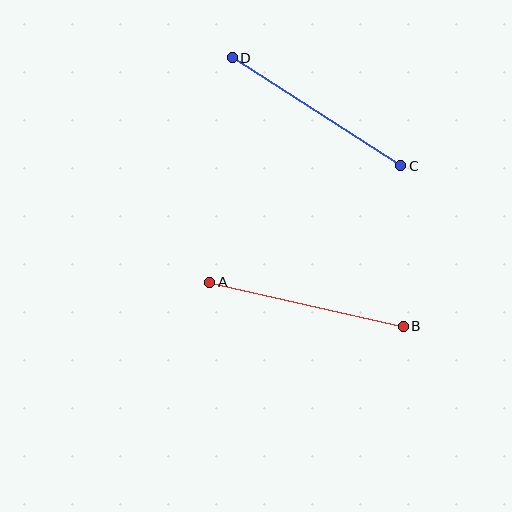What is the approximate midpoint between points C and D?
The midpoint is at approximately (317, 112) pixels.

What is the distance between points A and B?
The distance is approximately 199 pixels.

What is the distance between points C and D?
The distance is approximately 200 pixels.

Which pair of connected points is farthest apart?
Points C and D are farthest apart.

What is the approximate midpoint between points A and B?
The midpoint is at approximately (307, 304) pixels.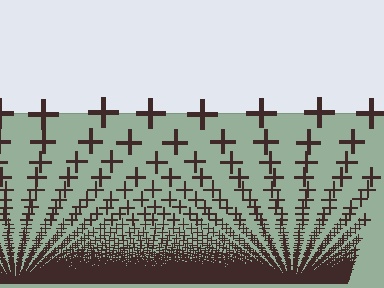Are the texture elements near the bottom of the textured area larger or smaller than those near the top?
Smaller. The gradient is inverted — elements near the bottom are smaller and denser.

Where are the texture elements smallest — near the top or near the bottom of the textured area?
Near the bottom.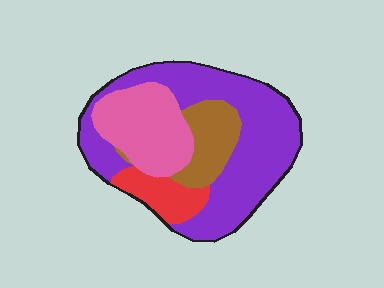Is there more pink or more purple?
Purple.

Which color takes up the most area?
Purple, at roughly 50%.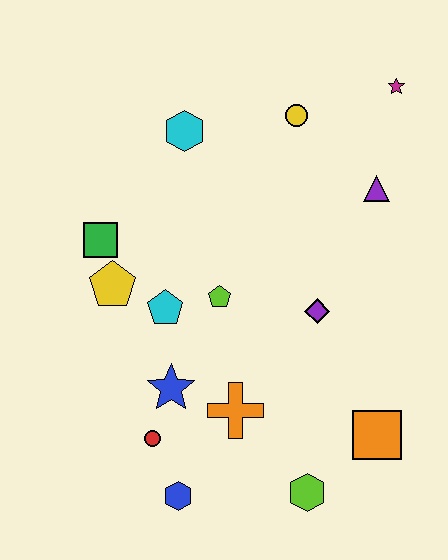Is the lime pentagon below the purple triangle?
Yes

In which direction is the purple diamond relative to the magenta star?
The purple diamond is below the magenta star.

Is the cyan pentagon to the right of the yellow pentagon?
Yes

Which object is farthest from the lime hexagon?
The magenta star is farthest from the lime hexagon.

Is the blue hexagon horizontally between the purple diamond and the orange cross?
No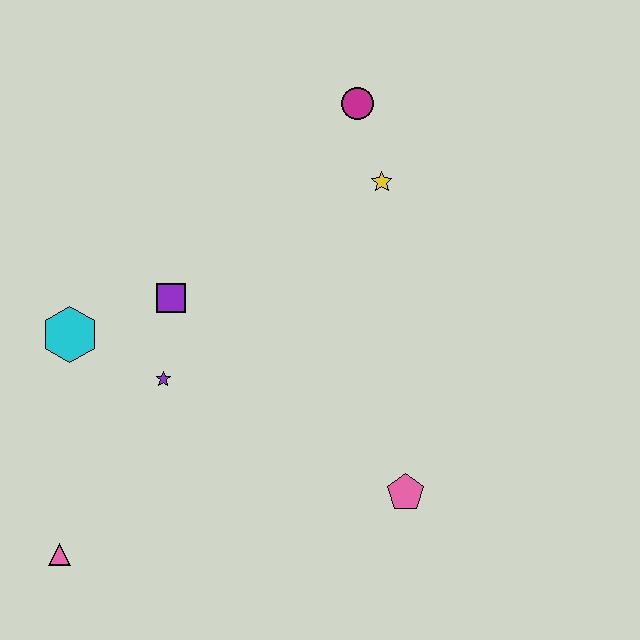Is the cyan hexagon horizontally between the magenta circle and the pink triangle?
Yes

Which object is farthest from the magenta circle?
The pink triangle is farthest from the magenta circle.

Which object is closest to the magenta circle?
The yellow star is closest to the magenta circle.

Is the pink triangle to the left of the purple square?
Yes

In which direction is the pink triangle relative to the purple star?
The pink triangle is below the purple star.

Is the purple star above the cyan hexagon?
No